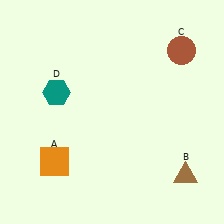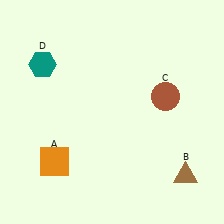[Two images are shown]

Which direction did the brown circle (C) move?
The brown circle (C) moved down.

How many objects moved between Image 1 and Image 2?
2 objects moved between the two images.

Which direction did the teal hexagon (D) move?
The teal hexagon (D) moved up.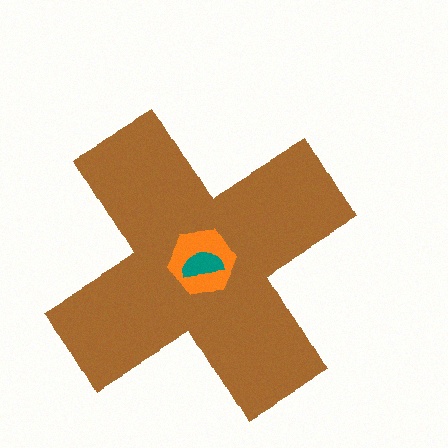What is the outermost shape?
The brown cross.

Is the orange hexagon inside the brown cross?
Yes.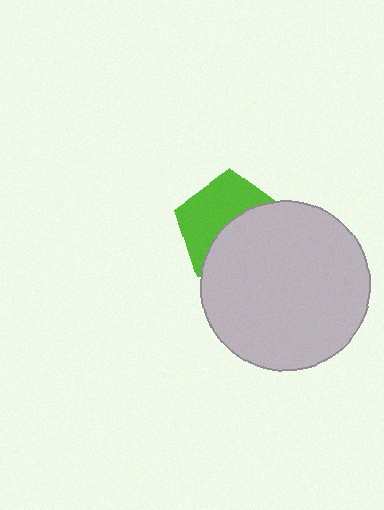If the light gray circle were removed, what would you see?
You would see the complete lime pentagon.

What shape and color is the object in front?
The object in front is a light gray circle.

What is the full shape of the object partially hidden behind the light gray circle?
The partially hidden object is a lime pentagon.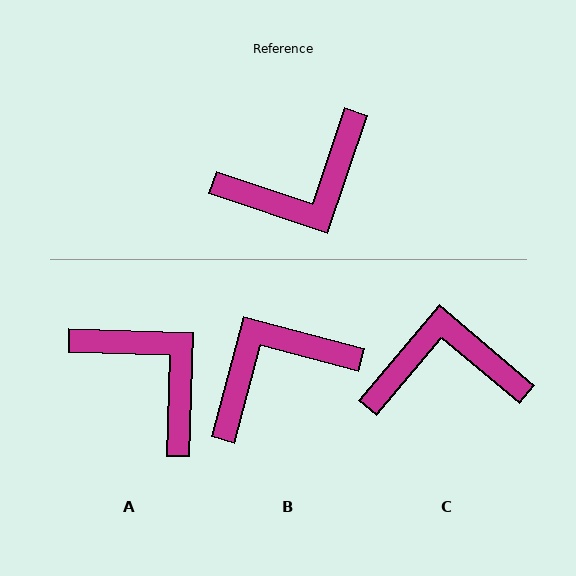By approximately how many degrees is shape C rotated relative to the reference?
Approximately 159 degrees counter-clockwise.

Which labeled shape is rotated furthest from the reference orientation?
B, about 176 degrees away.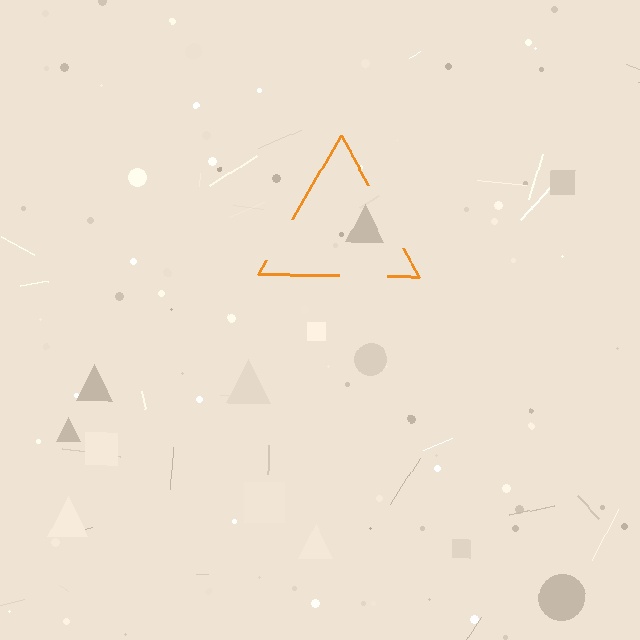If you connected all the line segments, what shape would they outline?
They would outline a triangle.